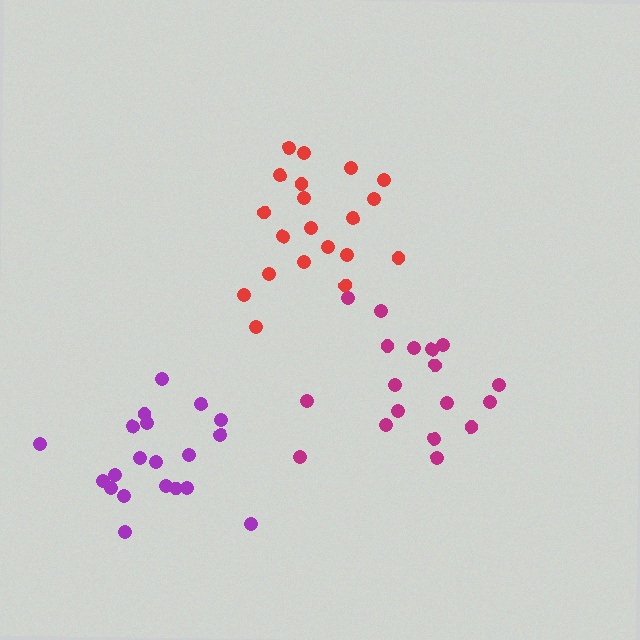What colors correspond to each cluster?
The clusters are colored: purple, magenta, red.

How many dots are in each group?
Group 1: 20 dots, Group 2: 18 dots, Group 3: 20 dots (58 total).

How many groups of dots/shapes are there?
There are 3 groups.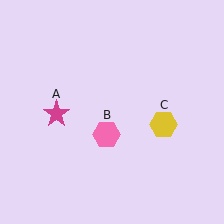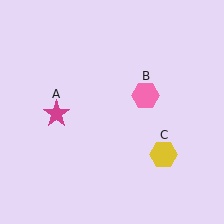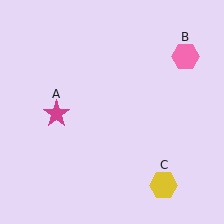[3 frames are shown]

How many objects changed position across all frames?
2 objects changed position: pink hexagon (object B), yellow hexagon (object C).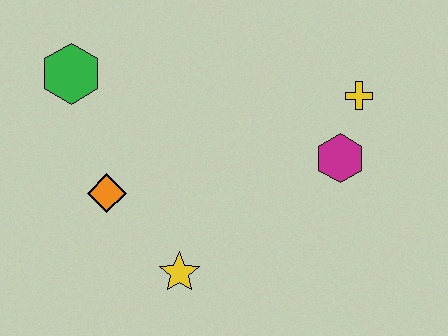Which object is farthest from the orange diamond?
The yellow cross is farthest from the orange diamond.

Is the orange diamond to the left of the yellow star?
Yes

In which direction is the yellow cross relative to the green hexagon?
The yellow cross is to the right of the green hexagon.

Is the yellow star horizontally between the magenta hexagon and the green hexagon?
Yes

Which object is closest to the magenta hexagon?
The yellow cross is closest to the magenta hexagon.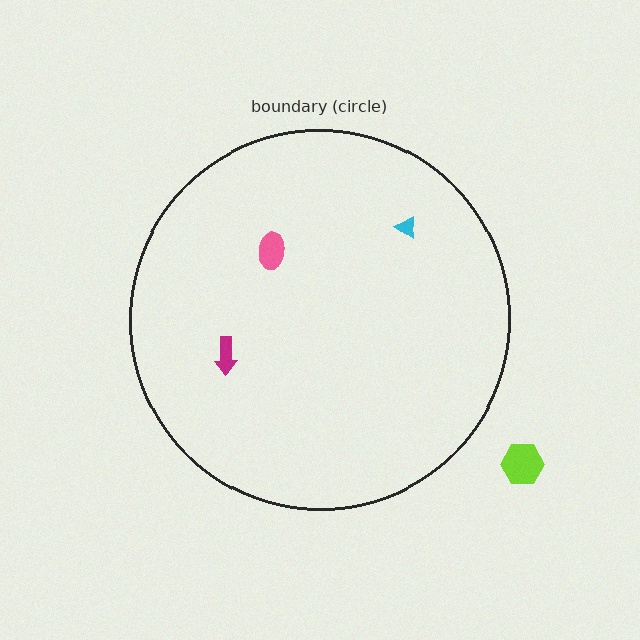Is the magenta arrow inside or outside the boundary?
Inside.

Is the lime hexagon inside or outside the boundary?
Outside.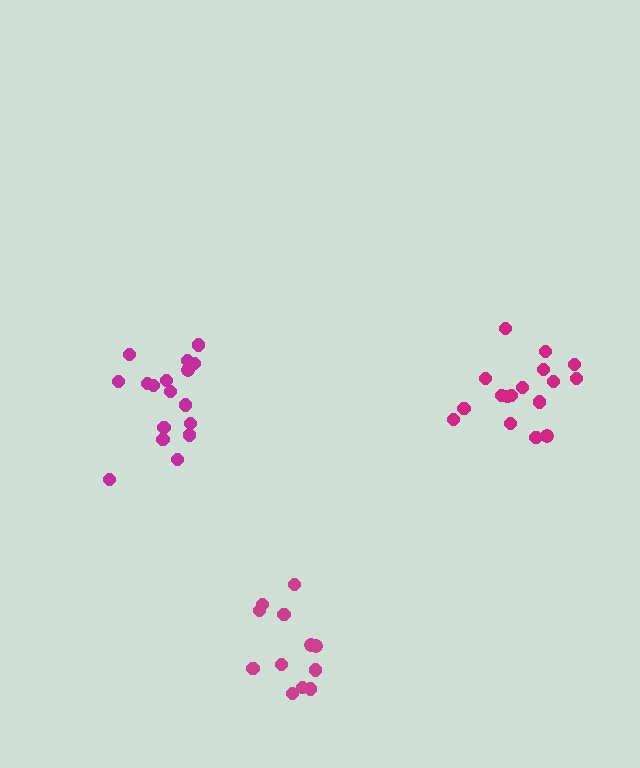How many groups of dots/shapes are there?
There are 3 groups.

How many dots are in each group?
Group 1: 17 dots, Group 2: 12 dots, Group 3: 17 dots (46 total).